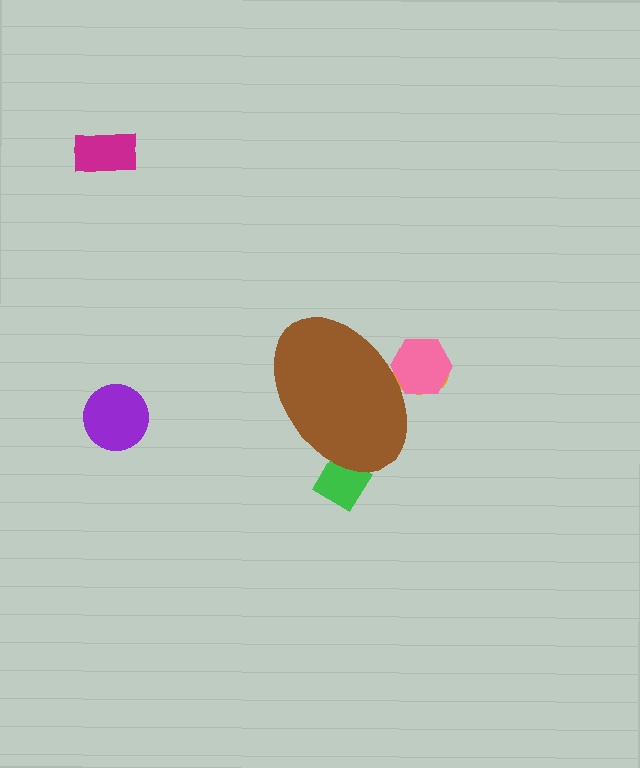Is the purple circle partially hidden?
No, the purple circle is fully visible.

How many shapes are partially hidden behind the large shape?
3 shapes are partially hidden.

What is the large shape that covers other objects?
A brown ellipse.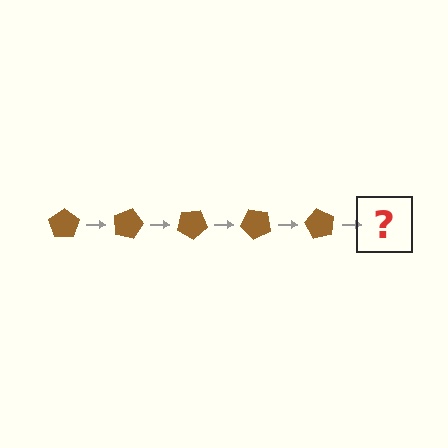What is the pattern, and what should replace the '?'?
The pattern is that the pentagon rotates 15 degrees each step. The '?' should be a brown pentagon rotated 75 degrees.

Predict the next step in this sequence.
The next step is a brown pentagon rotated 75 degrees.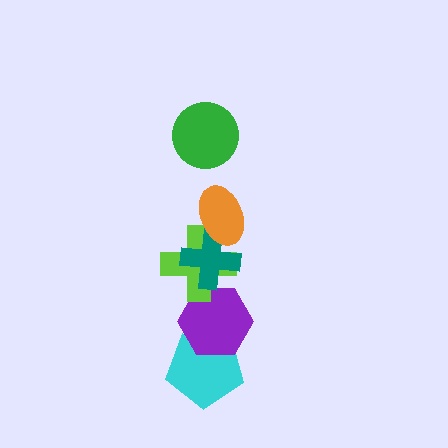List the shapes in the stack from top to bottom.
From top to bottom: the green circle, the orange ellipse, the teal cross, the lime cross, the purple hexagon, the cyan pentagon.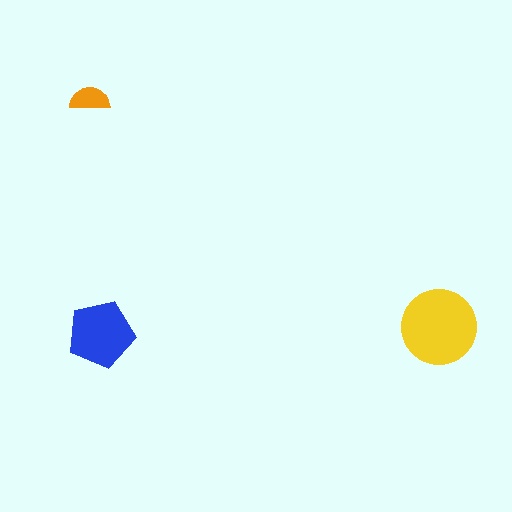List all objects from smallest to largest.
The orange semicircle, the blue pentagon, the yellow circle.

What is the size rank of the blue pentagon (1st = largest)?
2nd.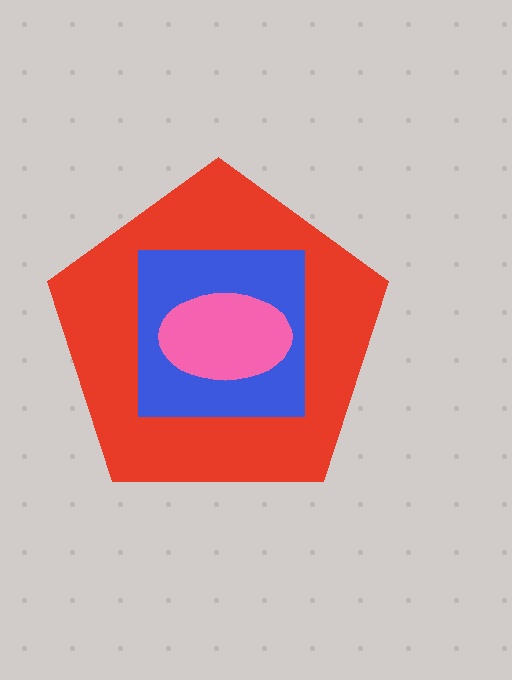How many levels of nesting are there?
3.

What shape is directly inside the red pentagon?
The blue square.